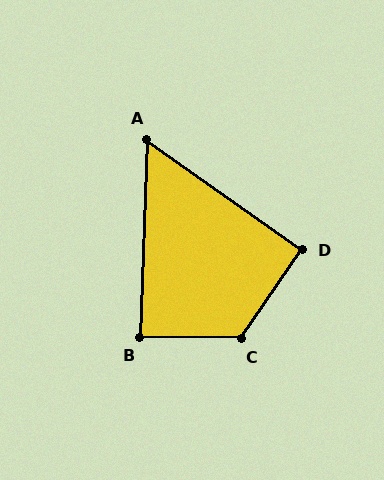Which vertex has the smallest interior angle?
A, at approximately 57 degrees.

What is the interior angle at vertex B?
Approximately 89 degrees (approximately right).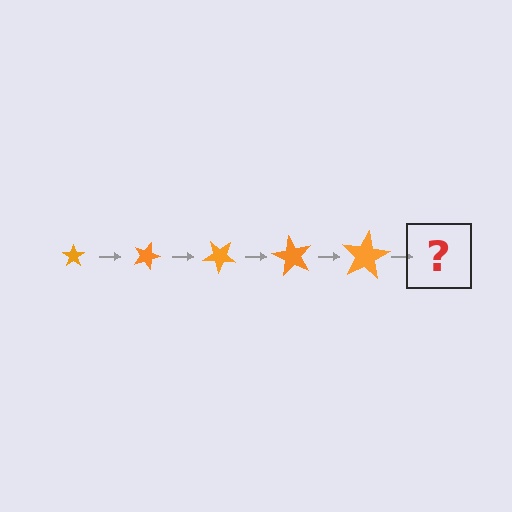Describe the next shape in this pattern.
It should be a star, larger than the previous one and rotated 100 degrees from the start.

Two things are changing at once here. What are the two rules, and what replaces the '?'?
The two rules are that the star grows larger each step and it rotates 20 degrees each step. The '?' should be a star, larger than the previous one and rotated 100 degrees from the start.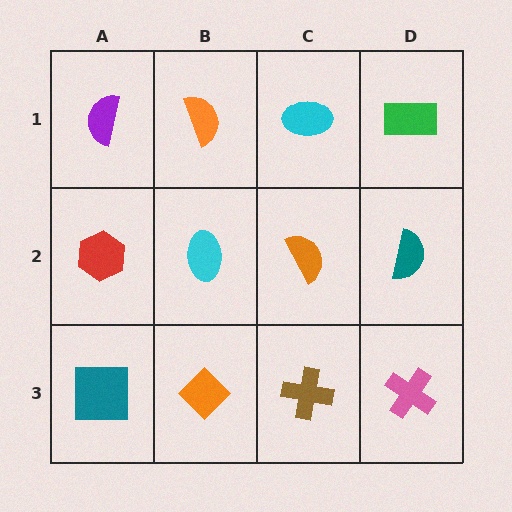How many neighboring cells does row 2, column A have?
3.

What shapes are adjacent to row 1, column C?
An orange semicircle (row 2, column C), an orange semicircle (row 1, column B), a green rectangle (row 1, column D).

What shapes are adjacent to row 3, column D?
A teal semicircle (row 2, column D), a brown cross (row 3, column C).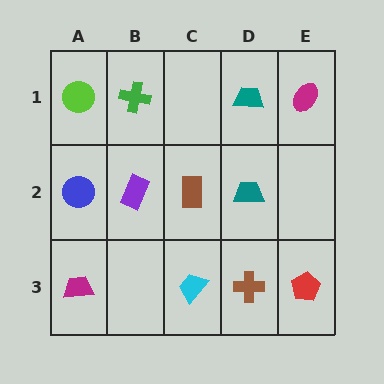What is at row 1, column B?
A green cross.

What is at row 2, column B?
A purple rectangle.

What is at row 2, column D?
A teal trapezoid.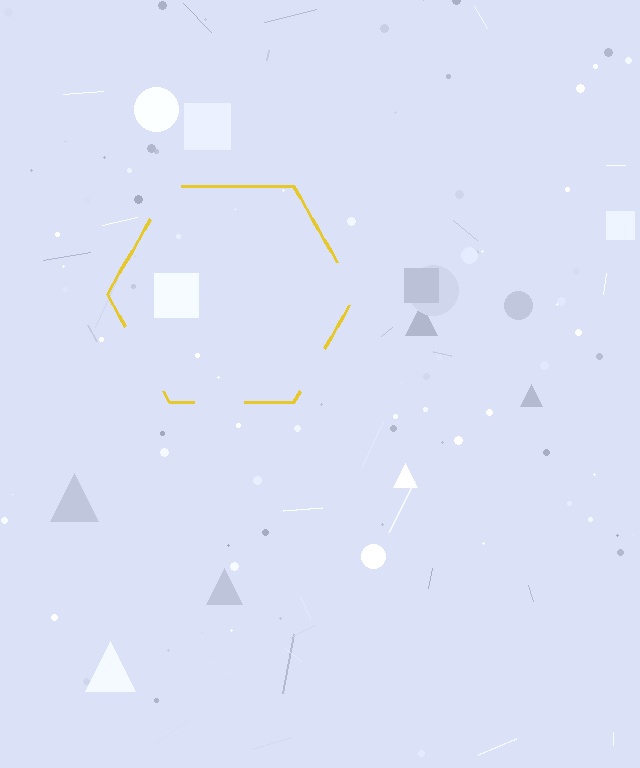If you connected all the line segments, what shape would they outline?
They would outline a hexagon.